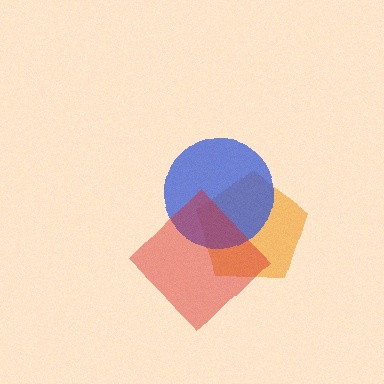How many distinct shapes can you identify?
There are 3 distinct shapes: an orange pentagon, a blue circle, a red diamond.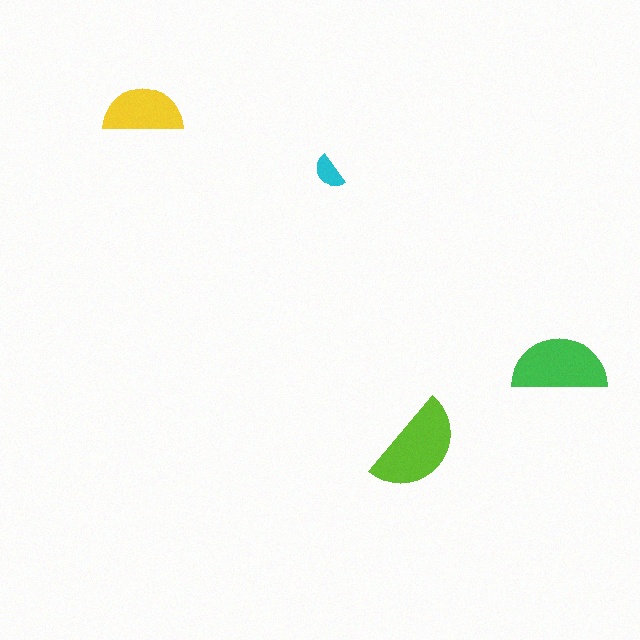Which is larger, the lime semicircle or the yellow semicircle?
The lime one.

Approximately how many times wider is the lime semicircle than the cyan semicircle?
About 3 times wider.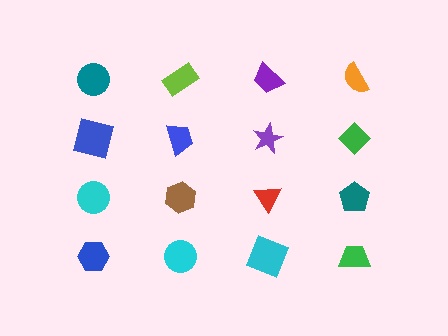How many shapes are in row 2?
4 shapes.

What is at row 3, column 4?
A teal pentagon.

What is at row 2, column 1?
A blue square.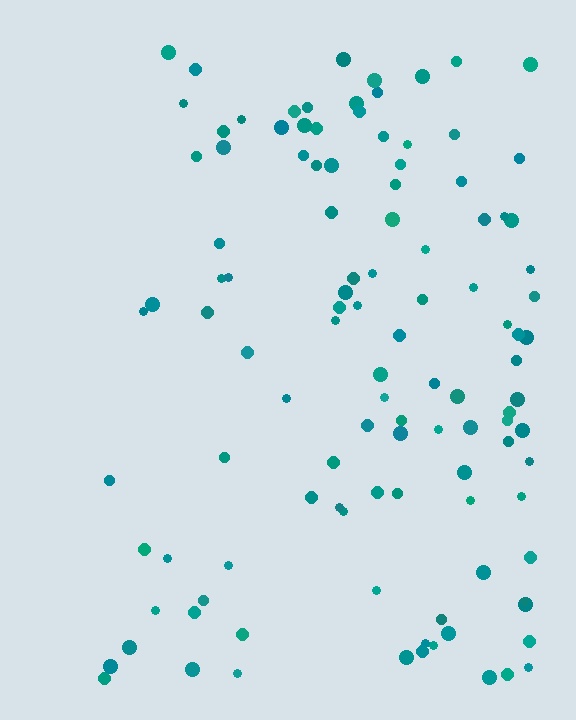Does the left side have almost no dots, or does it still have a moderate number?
Still a moderate number, just noticeably fewer than the right.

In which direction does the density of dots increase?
From left to right, with the right side densest.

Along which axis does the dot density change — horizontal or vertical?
Horizontal.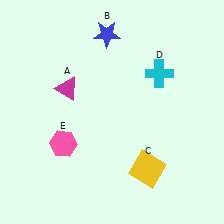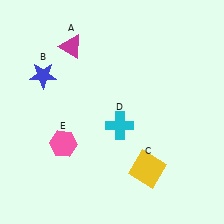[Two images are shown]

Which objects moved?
The objects that moved are: the magenta triangle (A), the blue star (B), the cyan cross (D).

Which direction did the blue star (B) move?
The blue star (B) moved left.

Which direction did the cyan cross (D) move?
The cyan cross (D) moved down.